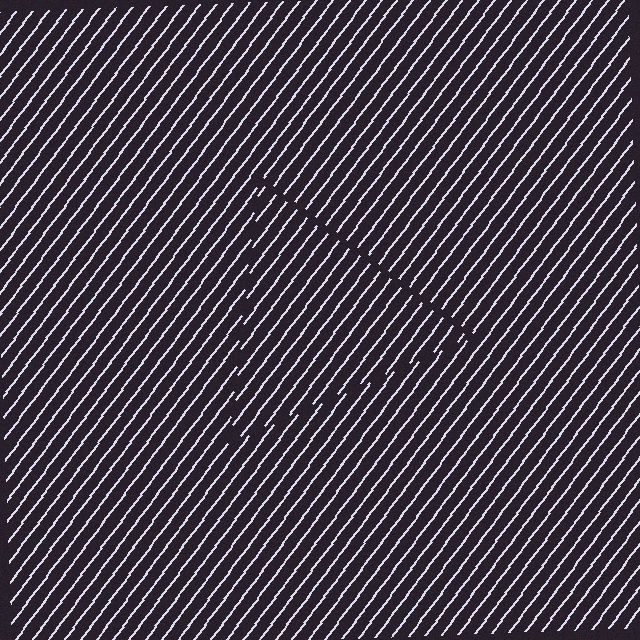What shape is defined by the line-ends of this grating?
An illusory triangle. The interior of the shape contains the same grating, shifted by half a period — the contour is defined by the phase discontinuity where line-ends from the inner and outer gratings abut.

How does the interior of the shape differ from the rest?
The interior of the shape contains the same grating, shifted by half a period — the contour is defined by the phase discontinuity where line-ends from the inner and outer gratings abut.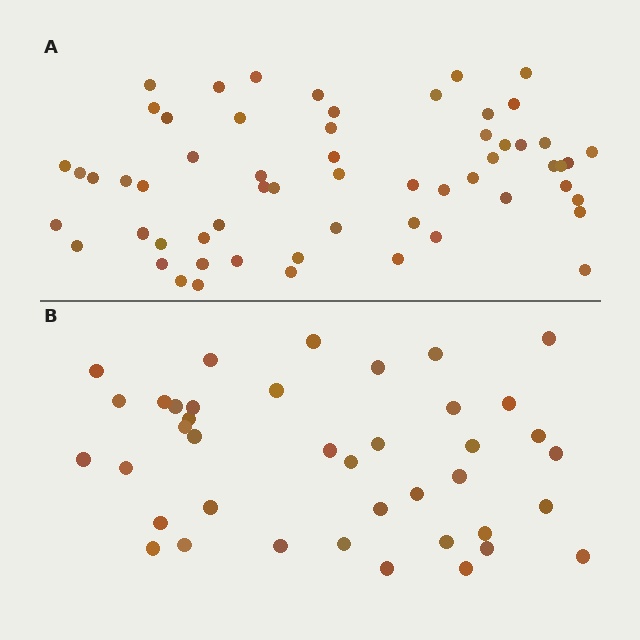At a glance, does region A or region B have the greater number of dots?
Region A (the top region) has more dots.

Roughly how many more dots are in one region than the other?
Region A has approximately 20 more dots than region B.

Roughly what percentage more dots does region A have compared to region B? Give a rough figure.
About 50% more.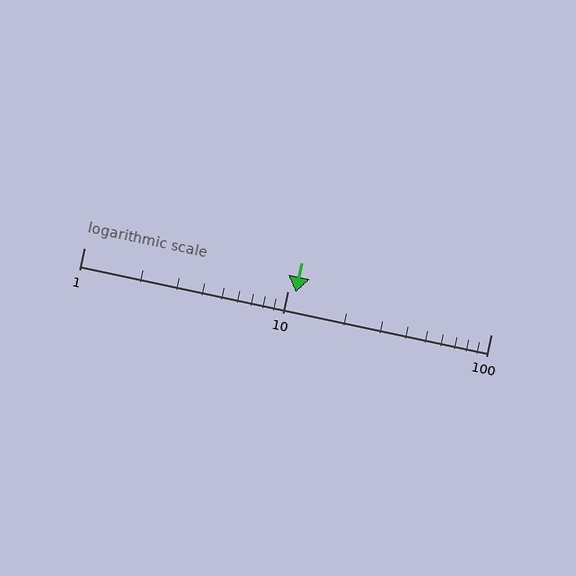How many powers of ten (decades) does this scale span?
The scale spans 2 decades, from 1 to 100.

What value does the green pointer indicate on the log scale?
The pointer indicates approximately 11.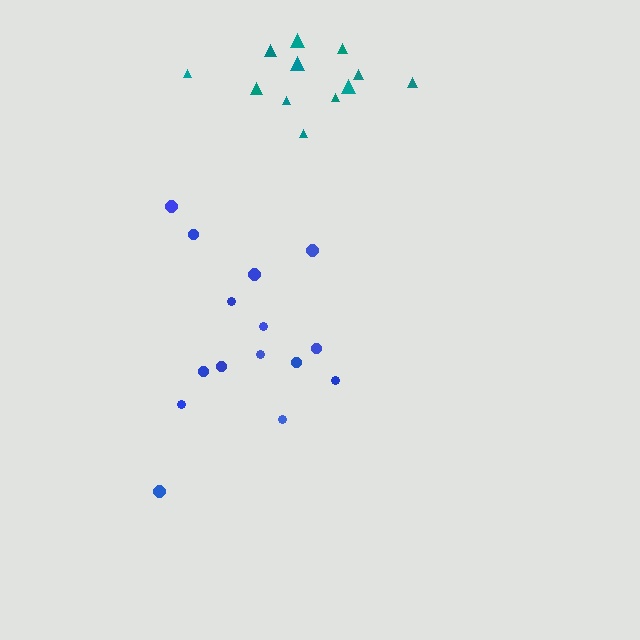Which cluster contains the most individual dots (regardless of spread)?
Blue (15).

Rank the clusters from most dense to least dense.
teal, blue.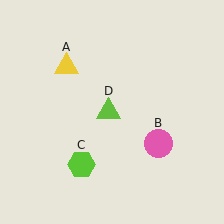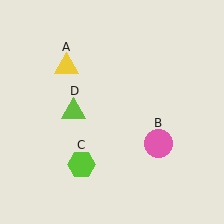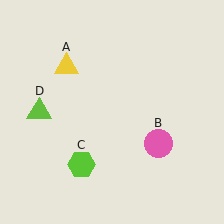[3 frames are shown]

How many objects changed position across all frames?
1 object changed position: lime triangle (object D).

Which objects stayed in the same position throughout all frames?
Yellow triangle (object A) and pink circle (object B) and lime hexagon (object C) remained stationary.